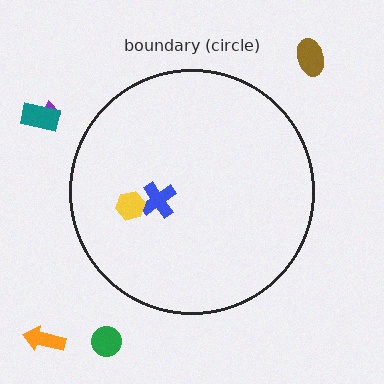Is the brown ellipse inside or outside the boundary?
Outside.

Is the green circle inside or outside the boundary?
Outside.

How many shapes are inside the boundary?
2 inside, 5 outside.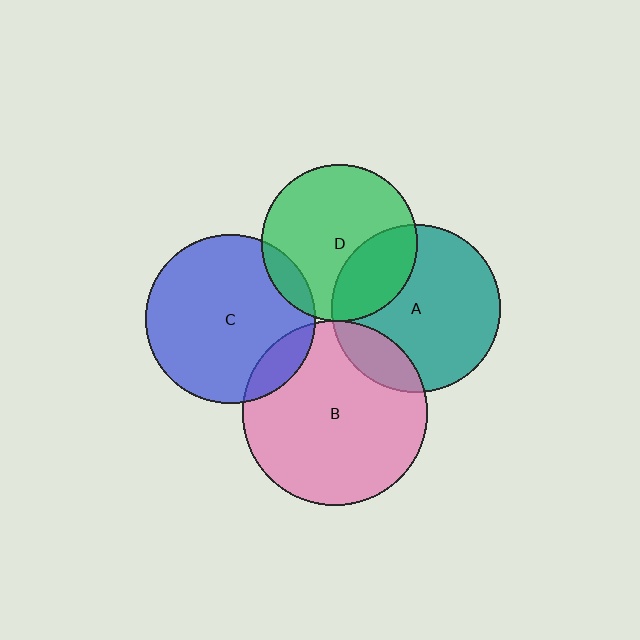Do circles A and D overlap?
Yes.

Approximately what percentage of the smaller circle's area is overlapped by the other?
Approximately 30%.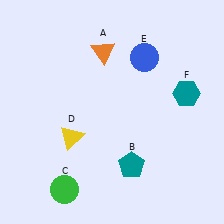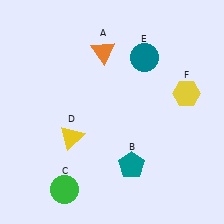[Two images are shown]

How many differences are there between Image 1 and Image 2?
There are 2 differences between the two images.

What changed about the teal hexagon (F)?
In Image 1, F is teal. In Image 2, it changed to yellow.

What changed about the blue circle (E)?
In Image 1, E is blue. In Image 2, it changed to teal.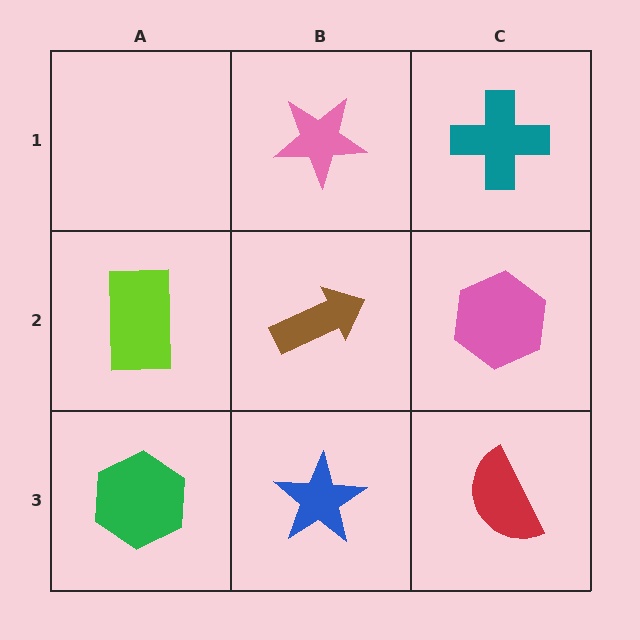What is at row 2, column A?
A lime rectangle.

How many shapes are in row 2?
3 shapes.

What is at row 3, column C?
A red semicircle.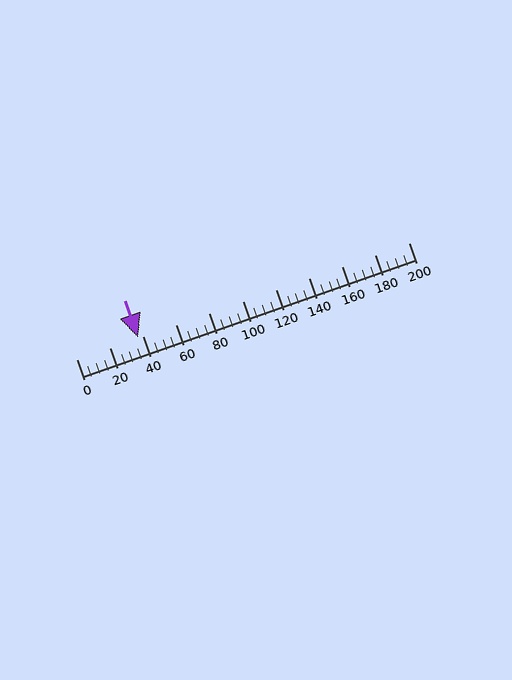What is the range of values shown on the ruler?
The ruler shows values from 0 to 200.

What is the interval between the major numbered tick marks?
The major tick marks are spaced 20 units apart.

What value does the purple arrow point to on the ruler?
The purple arrow points to approximately 37.